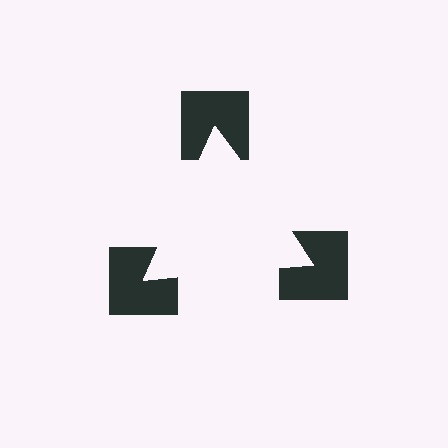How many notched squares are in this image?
There are 3 — one at each vertex of the illusory triangle.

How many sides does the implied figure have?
3 sides.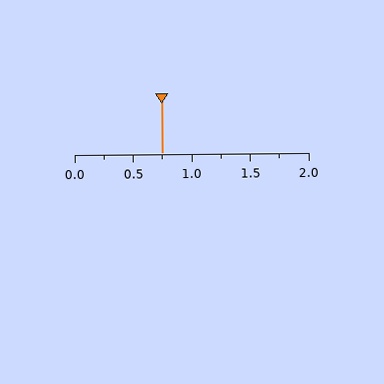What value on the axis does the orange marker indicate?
The marker indicates approximately 0.75.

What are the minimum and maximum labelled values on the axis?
The axis runs from 0.0 to 2.0.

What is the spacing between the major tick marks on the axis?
The major ticks are spaced 0.5 apart.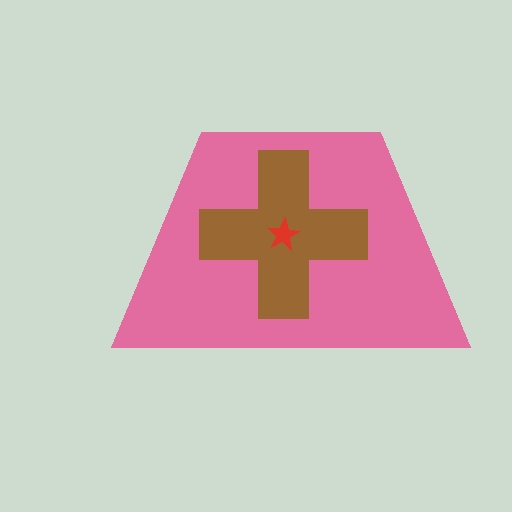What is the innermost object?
The red star.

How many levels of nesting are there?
3.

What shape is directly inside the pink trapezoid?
The brown cross.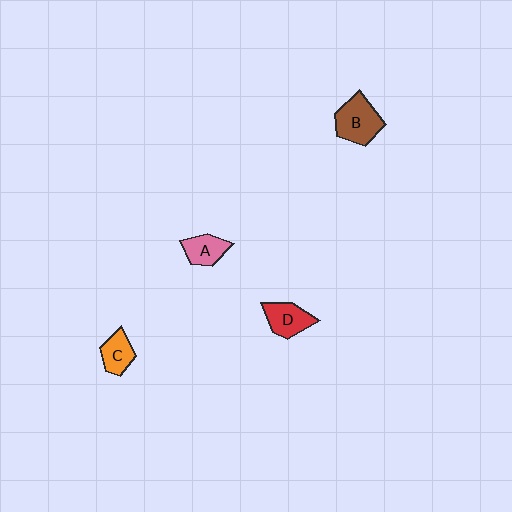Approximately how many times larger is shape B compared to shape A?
Approximately 1.5 times.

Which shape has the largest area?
Shape B (brown).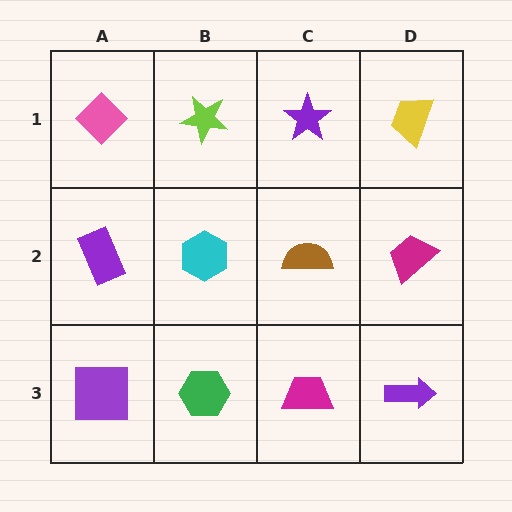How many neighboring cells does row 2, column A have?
3.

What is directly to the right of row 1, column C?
A yellow trapezoid.